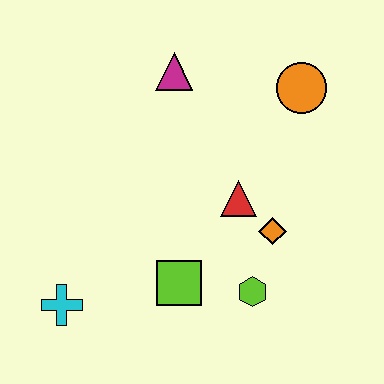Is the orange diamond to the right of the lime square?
Yes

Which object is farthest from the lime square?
The orange circle is farthest from the lime square.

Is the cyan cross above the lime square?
No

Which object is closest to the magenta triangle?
The orange circle is closest to the magenta triangle.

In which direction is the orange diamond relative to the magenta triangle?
The orange diamond is below the magenta triangle.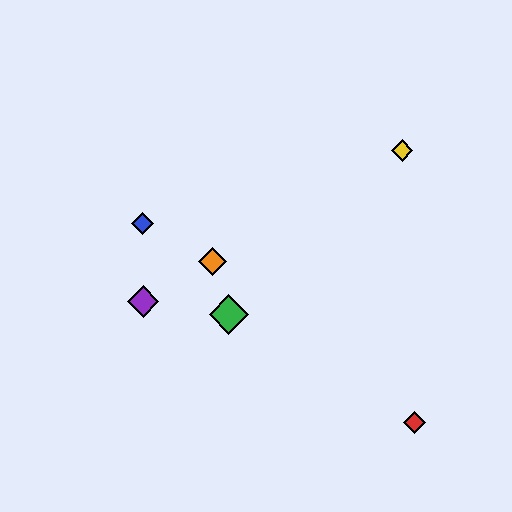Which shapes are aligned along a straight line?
The yellow diamond, the purple diamond, the orange diamond are aligned along a straight line.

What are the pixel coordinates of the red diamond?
The red diamond is at (415, 422).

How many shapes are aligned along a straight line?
3 shapes (the yellow diamond, the purple diamond, the orange diamond) are aligned along a straight line.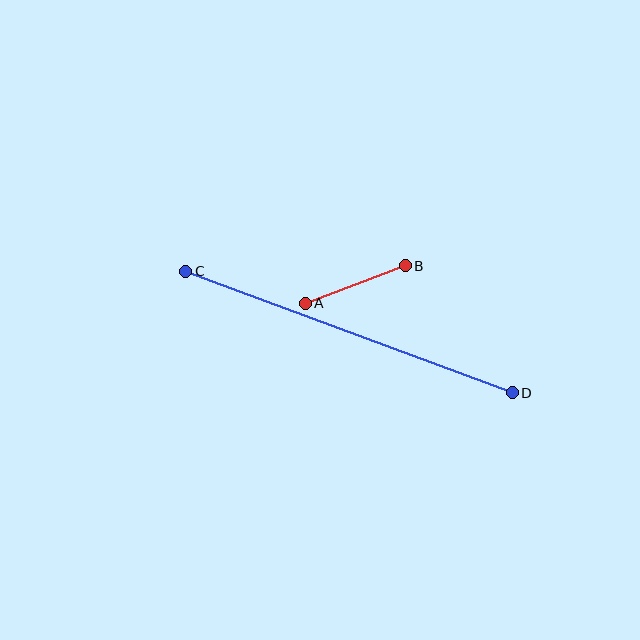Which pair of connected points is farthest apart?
Points C and D are farthest apart.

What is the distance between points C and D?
The distance is approximately 348 pixels.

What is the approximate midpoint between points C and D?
The midpoint is at approximately (349, 332) pixels.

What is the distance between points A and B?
The distance is approximately 107 pixels.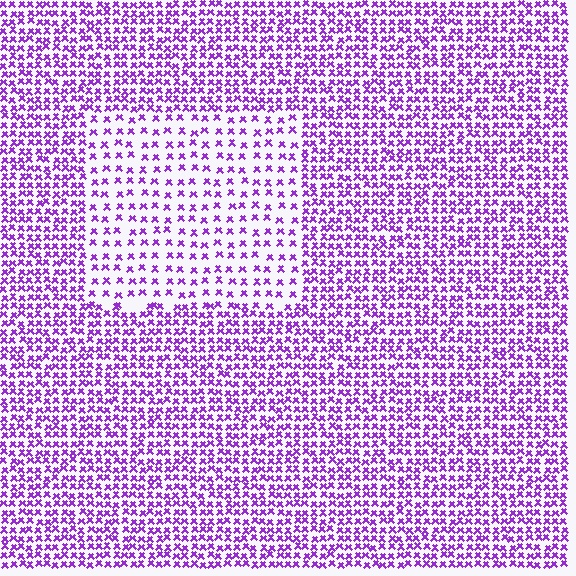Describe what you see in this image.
The image contains small purple elements arranged at two different densities. A rectangle-shaped region is visible where the elements are less densely packed than the surrounding area.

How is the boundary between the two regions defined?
The boundary is defined by a change in element density (approximately 2.1x ratio). All elements are the same color, size, and shape.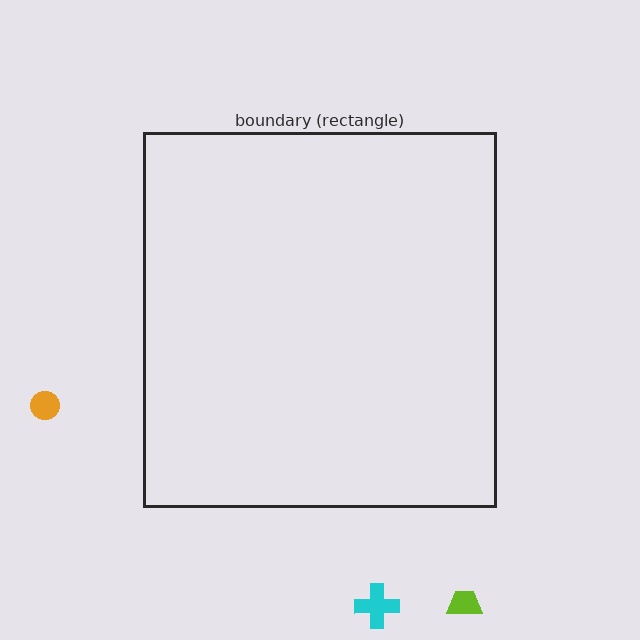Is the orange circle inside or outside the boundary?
Outside.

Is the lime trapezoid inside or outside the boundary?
Outside.